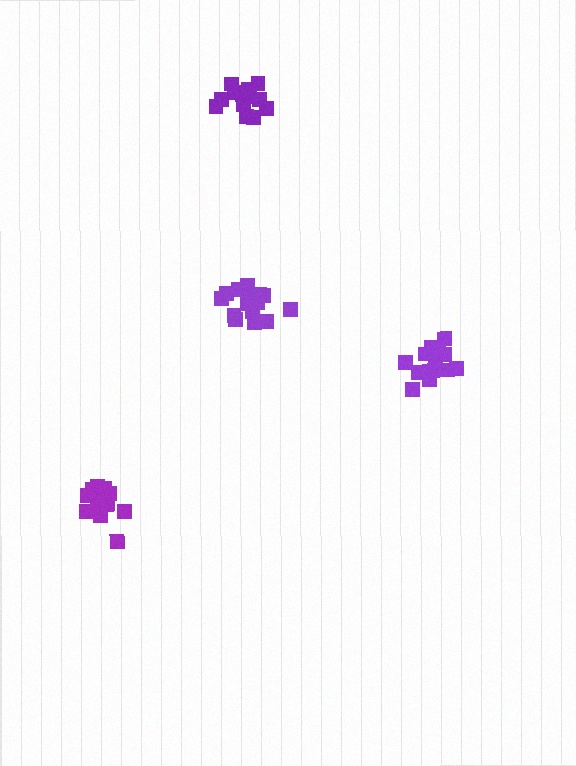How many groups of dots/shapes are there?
There are 4 groups.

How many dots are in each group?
Group 1: 14 dots, Group 2: 15 dots, Group 3: 16 dots, Group 4: 13 dots (58 total).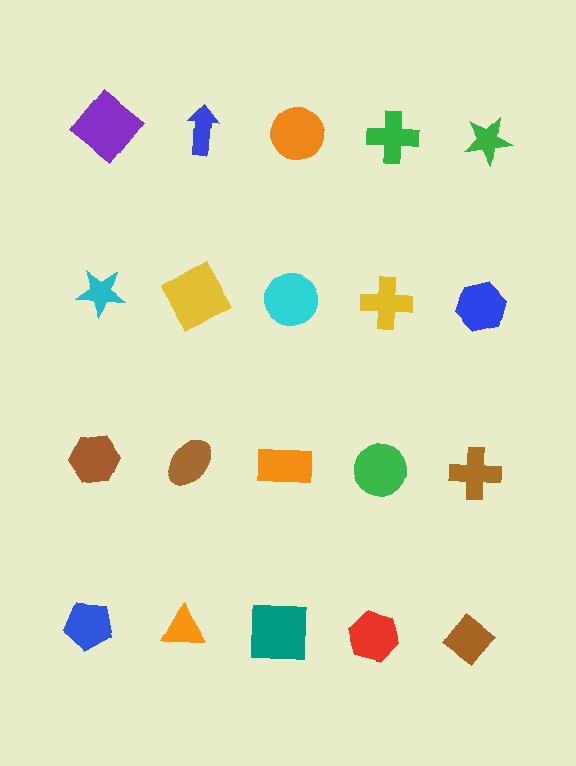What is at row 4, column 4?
A red hexagon.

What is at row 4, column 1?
A blue pentagon.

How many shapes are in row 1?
5 shapes.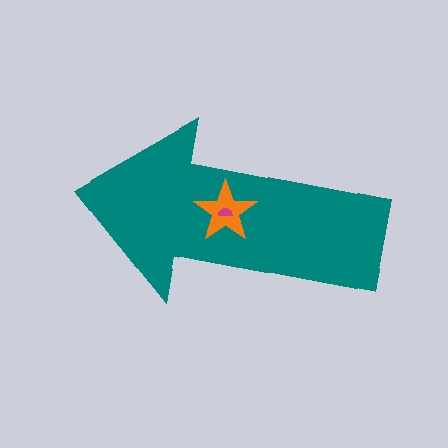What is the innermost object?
The magenta semicircle.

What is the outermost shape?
The teal arrow.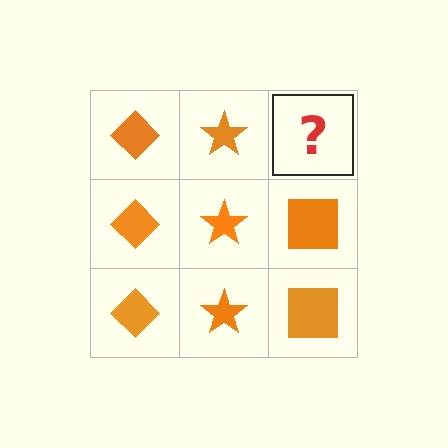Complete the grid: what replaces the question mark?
The question mark should be replaced with an orange square.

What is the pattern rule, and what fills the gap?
The rule is that each column has a consistent shape. The gap should be filled with an orange square.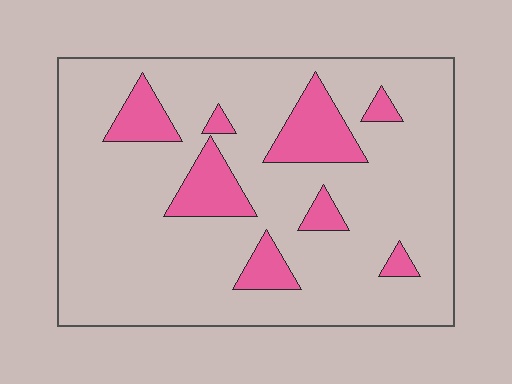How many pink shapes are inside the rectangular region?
8.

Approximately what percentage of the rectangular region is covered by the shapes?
Approximately 15%.